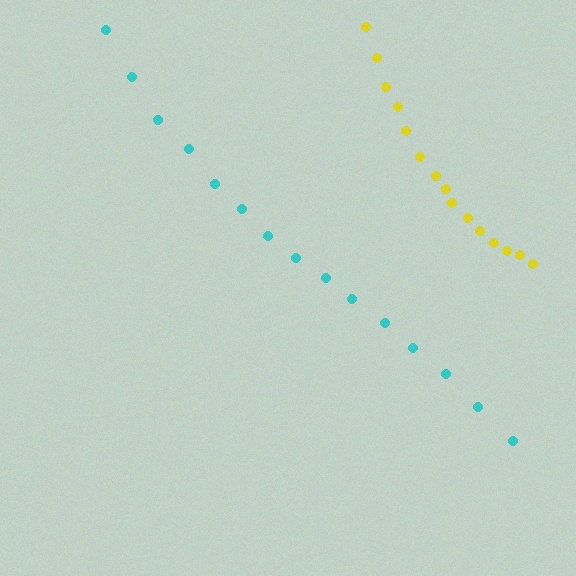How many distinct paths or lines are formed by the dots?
There are 2 distinct paths.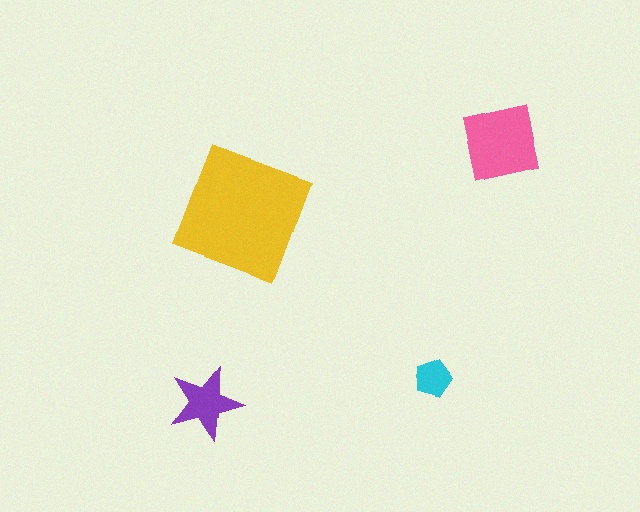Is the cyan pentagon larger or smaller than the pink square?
Smaller.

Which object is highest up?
The pink square is topmost.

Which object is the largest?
The yellow square.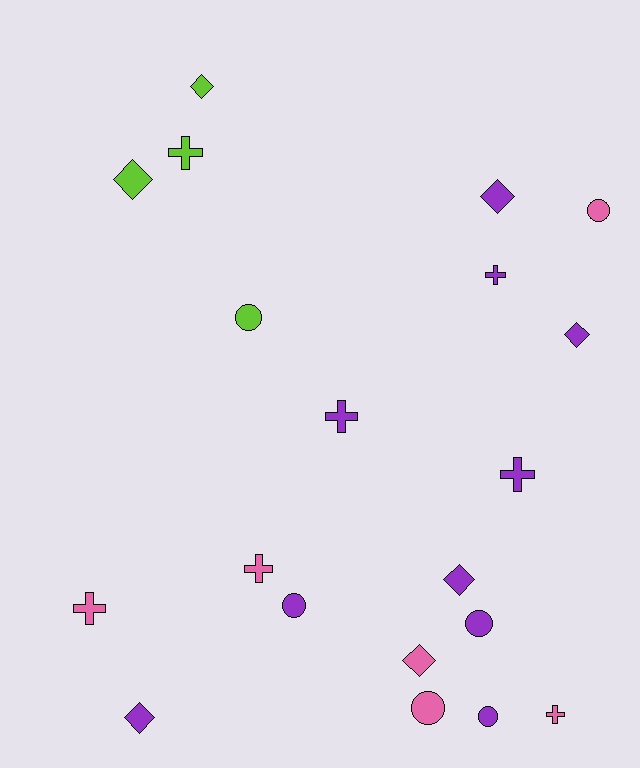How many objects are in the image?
There are 20 objects.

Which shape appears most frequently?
Diamond, with 7 objects.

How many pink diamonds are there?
There is 1 pink diamond.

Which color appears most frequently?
Purple, with 10 objects.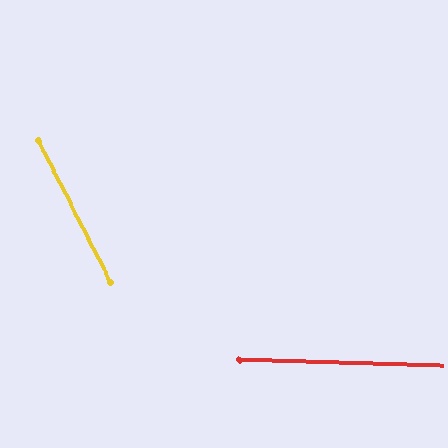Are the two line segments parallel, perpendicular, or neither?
Neither parallel nor perpendicular — they differ by about 61°.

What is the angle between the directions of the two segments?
Approximately 61 degrees.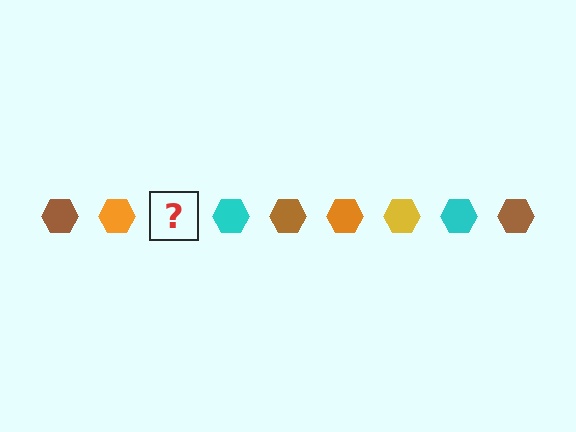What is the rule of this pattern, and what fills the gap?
The rule is that the pattern cycles through brown, orange, yellow, cyan hexagons. The gap should be filled with a yellow hexagon.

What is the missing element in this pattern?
The missing element is a yellow hexagon.